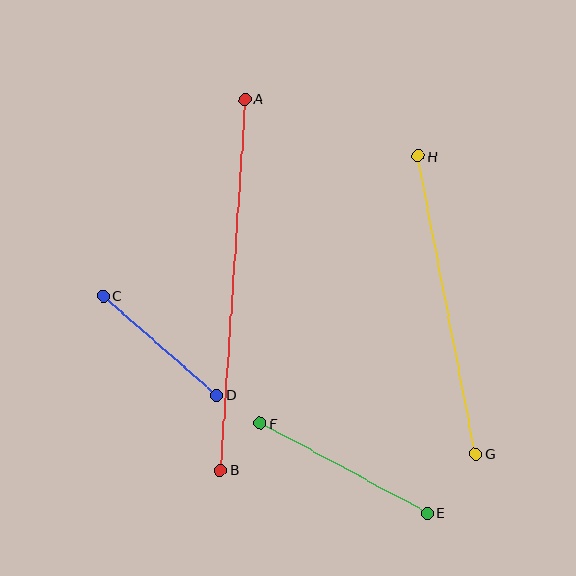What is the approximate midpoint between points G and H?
The midpoint is at approximately (447, 305) pixels.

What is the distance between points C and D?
The distance is approximately 151 pixels.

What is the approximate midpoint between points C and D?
The midpoint is at approximately (160, 346) pixels.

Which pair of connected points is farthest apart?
Points A and B are farthest apart.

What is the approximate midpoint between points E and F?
The midpoint is at approximately (344, 468) pixels.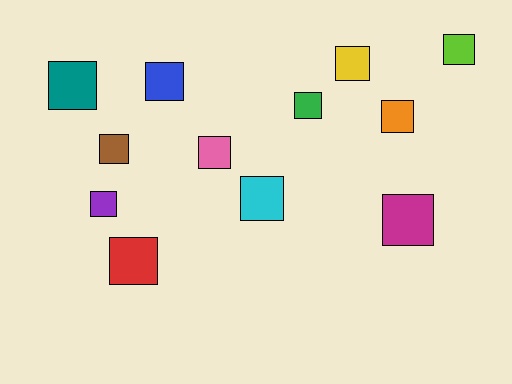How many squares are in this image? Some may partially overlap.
There are 12 squares.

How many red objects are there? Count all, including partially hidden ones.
There is 1 red object.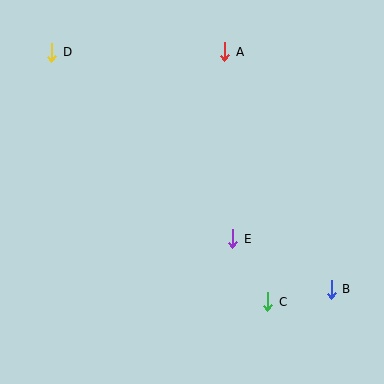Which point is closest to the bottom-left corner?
Point E is closest to the bottom-left corner.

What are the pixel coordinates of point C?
Point C is at (268, 302).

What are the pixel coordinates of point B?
Point B is at (331, 289).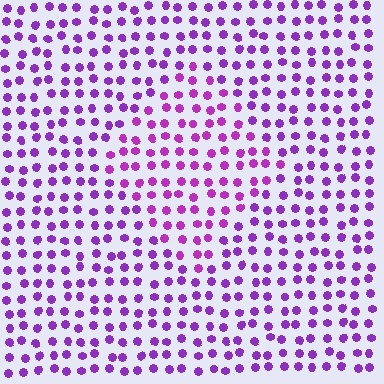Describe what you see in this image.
The image is filled with small purple elements in a uniform arrangement. A diamond-shaped region is visible where the elements are tinted to a slightly different hue, forming a subtle color boundary.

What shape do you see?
I see a diamond.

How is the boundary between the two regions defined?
The boundary is defined purely by a slight shift in hue (about 19 degrees). Spacing, size, and orientation are identical on both sides.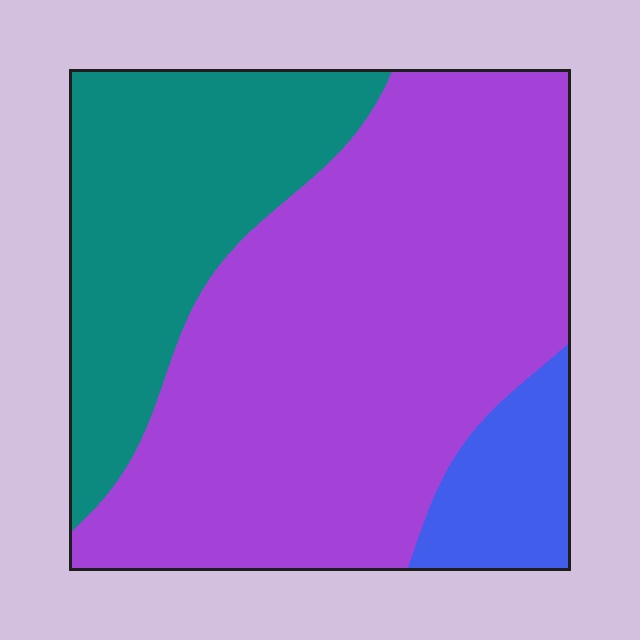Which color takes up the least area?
Blue, at roughly 10%.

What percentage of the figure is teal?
Teal takes up between a quarter and a half of the figure.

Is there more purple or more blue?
Purple.